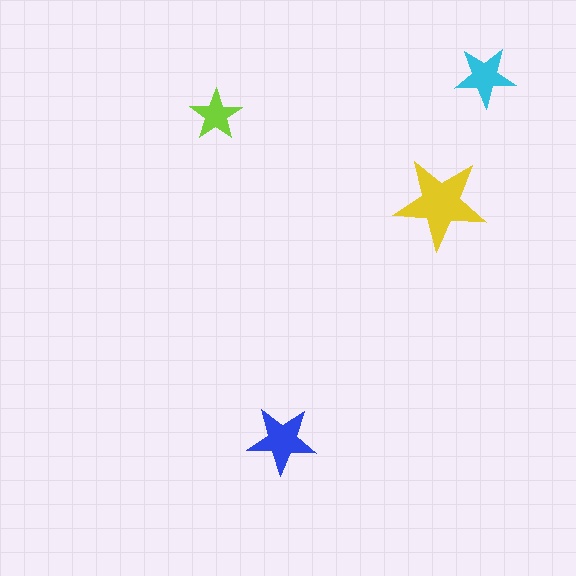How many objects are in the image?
There are 4 objects in the image.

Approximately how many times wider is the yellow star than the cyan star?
About 1.5 times wider.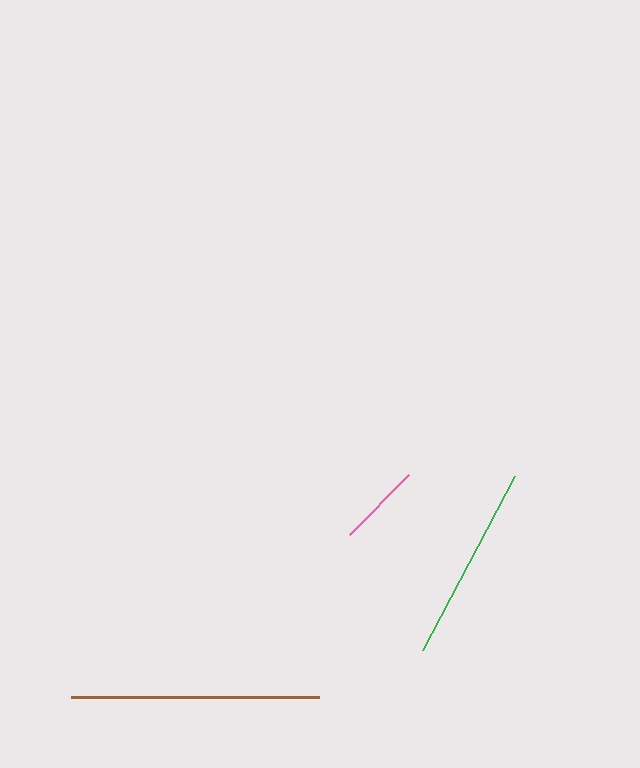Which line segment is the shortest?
The pink line is the shortest at approximately 85 pixels.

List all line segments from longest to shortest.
From longest to shortest: brown, green, pink.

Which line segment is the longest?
The brown line is the longest at approximately 248 pixels.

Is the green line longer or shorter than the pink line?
The green line is longer than the pink line.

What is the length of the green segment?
The green segment is approximately 197 pixels long.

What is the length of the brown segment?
The brown segment is approximately 248 pixels long.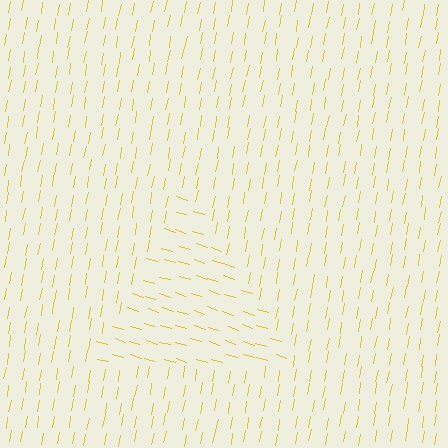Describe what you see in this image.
The image is filled with small yellow line segments. A triangle region in the image has lines oriented differently from the surrounding lines, creating a visible texture boundary.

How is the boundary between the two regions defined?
The boundary is defined purely by a change in line orientation (approximately 83 degrees difference). All lines are the same color and thickness.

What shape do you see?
I see a triangle.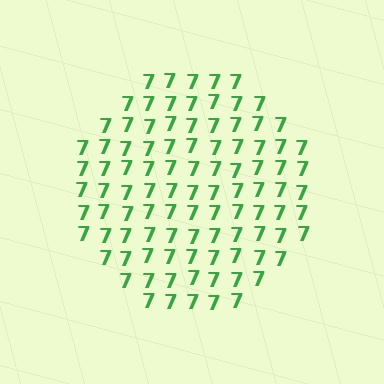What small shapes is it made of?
It is made of small digit 7's.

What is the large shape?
The large shape is a circle.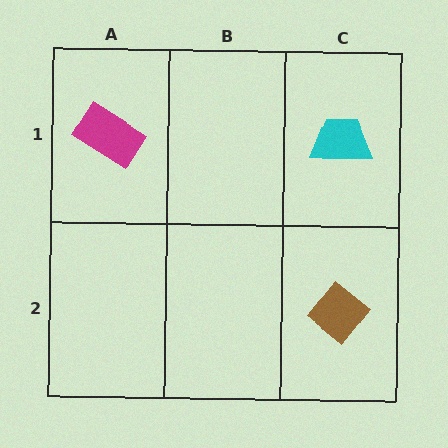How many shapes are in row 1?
2 shapes.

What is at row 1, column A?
A magenta rectangle.